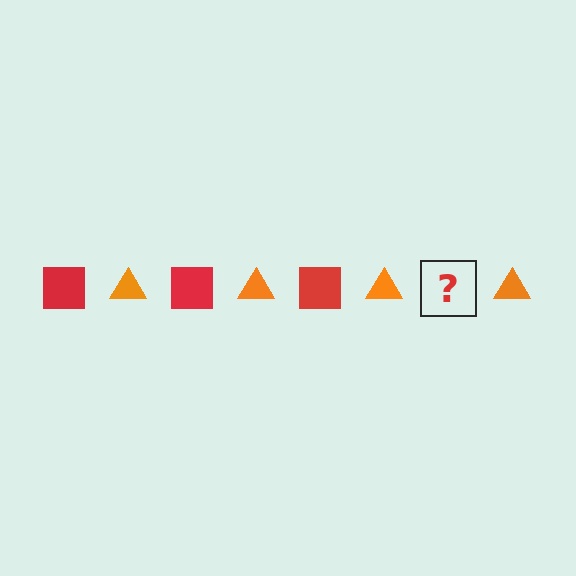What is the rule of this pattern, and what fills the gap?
The rule is that the pattern alternates between red square and orange triangle. The gap should be filled with a red square.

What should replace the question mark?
The question mark should be replaced with a red square.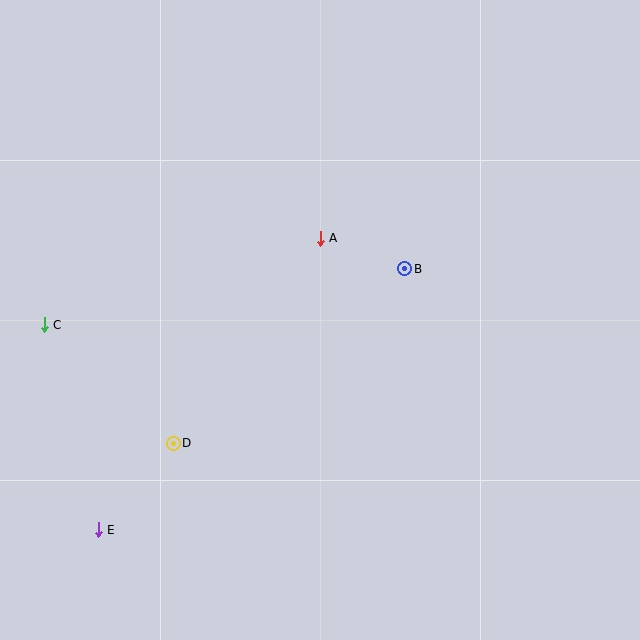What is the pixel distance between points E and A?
The distance between E and A is 366 pixels.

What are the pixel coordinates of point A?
Point A is at (320, 238).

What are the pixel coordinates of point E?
Point E is at (98, 530).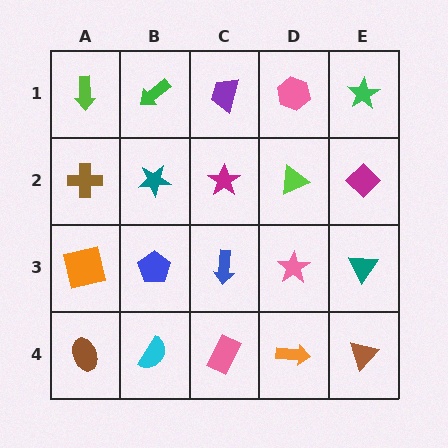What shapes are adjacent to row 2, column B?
A green arrow (row 1, column B), a blue pentagon (row 3, column B), a brown cross (row 2, column A), a magenta star (row 2, column C).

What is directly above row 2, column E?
A green star.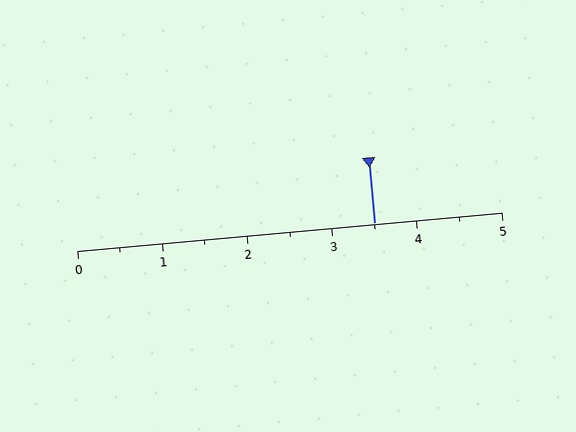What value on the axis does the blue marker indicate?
The marker indicates approximately 3.5.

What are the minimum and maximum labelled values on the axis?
The axis runs from 0 to 5.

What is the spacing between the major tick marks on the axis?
The major ticks are spaced 1 apart.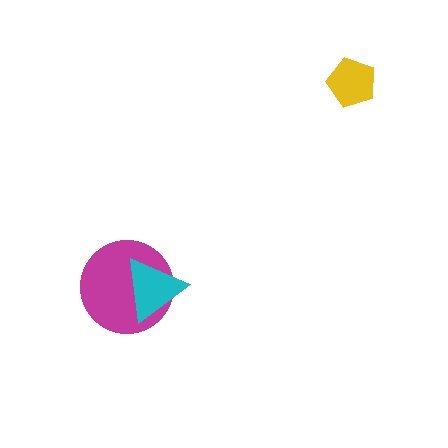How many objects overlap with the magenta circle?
1 object overlaps with the magenta circle.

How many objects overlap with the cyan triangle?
1 object overlaps with the cyan triangle.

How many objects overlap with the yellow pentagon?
0 objects overlap with the yellow pentagon.